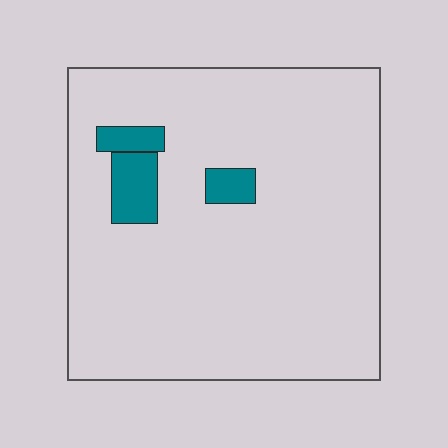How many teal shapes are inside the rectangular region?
3.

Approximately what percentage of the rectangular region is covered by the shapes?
Approximately 5%.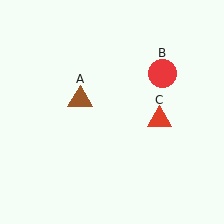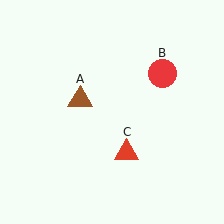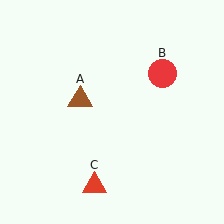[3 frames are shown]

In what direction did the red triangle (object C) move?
The red triangle (object C) moved down and to the left.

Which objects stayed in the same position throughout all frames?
Brown triangle (object A) and red circle (object B) remained stationary.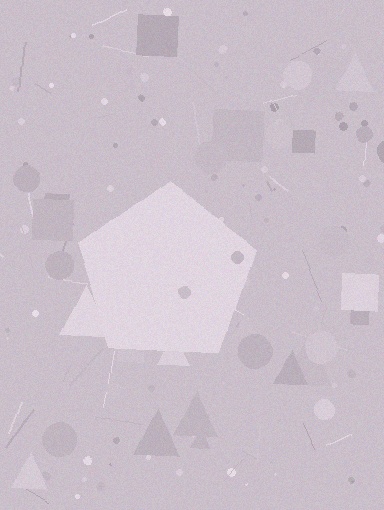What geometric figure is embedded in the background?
A pentagon is embedded in the background.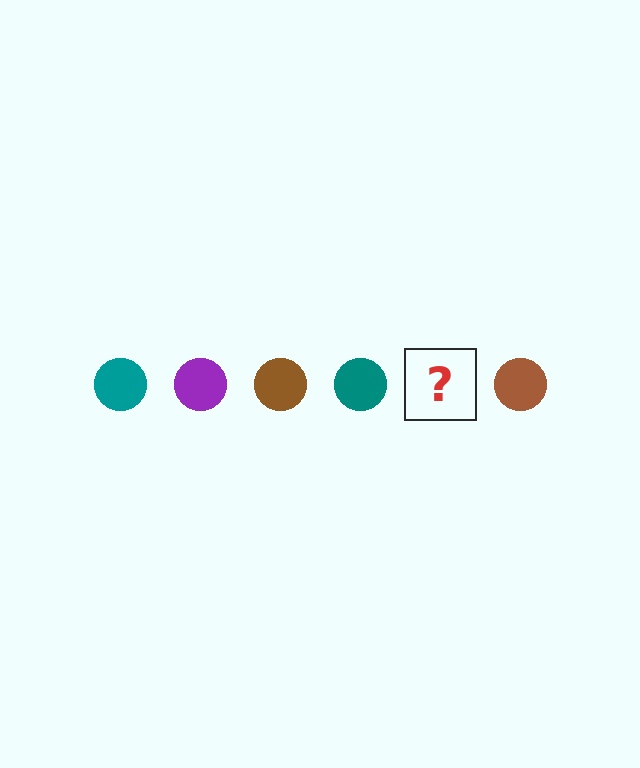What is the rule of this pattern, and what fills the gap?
The rule is that the pattern cycles through teal, purple, brown circles. The gap should be filled with a purple circle.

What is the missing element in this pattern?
The missing element is a purple circle.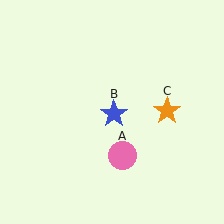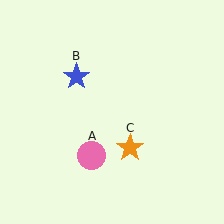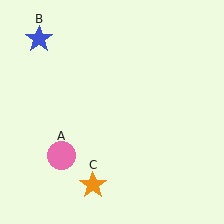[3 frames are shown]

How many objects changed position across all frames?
3 objects changed position: pink circle (object A), blue star (object B), orange star (object C).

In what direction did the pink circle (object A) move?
The pink circle (object A) moved left.